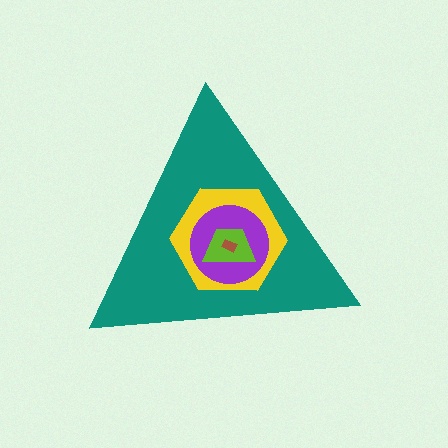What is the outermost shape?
The teal triangle.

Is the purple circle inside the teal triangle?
Yes.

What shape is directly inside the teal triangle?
The yellow hexagon.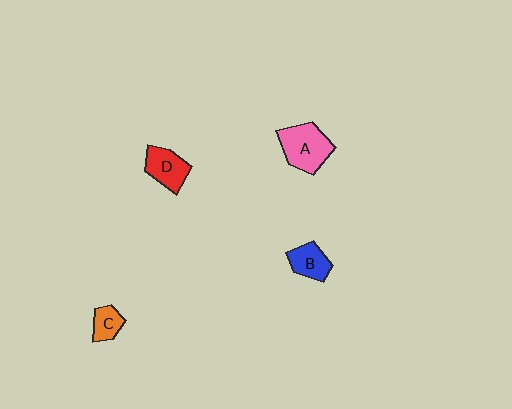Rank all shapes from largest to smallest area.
From largest to smallest: A (pink), D (red), B (blue), C (orange).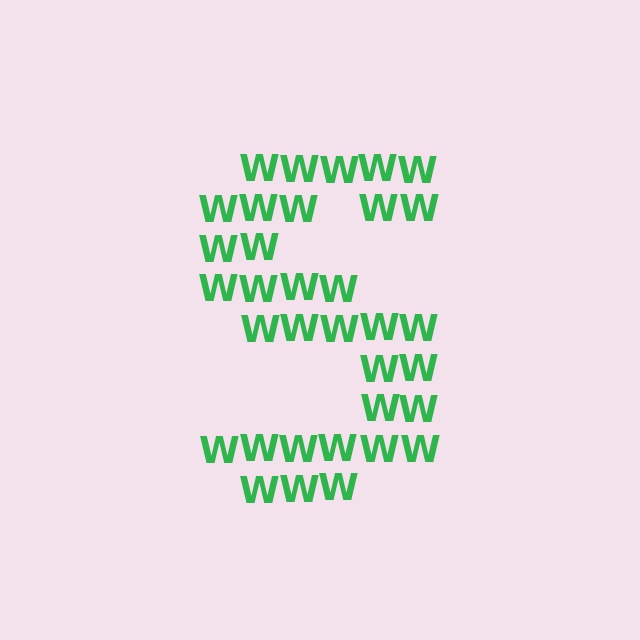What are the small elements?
The small elements are letter W's.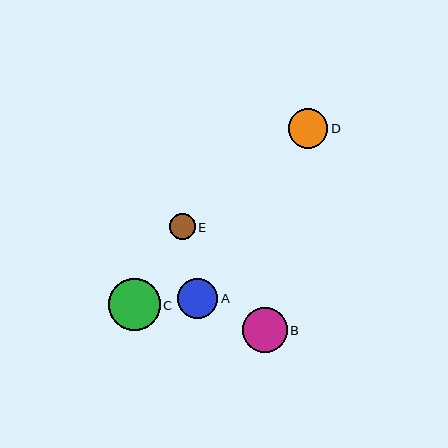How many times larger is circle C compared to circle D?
Circle C is approximately 1.3 times the size of circle D.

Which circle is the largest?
Circle C is the largest with a size of approximately 52 pixels.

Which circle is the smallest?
Circle E is the smallest with a size of approximately 26 pixels.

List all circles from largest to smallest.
From largest to smallest: C, B, A, D, E.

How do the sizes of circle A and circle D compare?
Circle A and circle D are approximately the same size.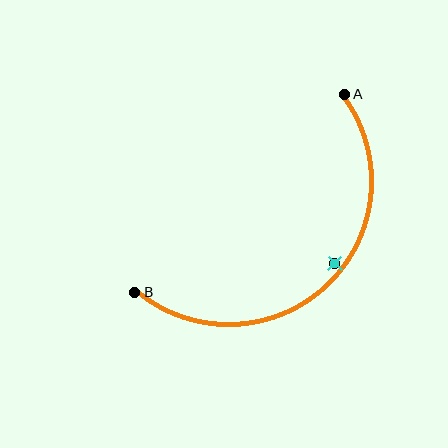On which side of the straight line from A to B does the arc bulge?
The arc bulges below and to the right of the straight line connecting A and B.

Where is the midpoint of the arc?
The arc midpoint is the point on the curve farthest from the straight line joining A and B. It sits below and to the right of that line.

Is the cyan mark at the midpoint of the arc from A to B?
No — the cyan mark does not lie on the arc at all. It sits slightly inside the curve.